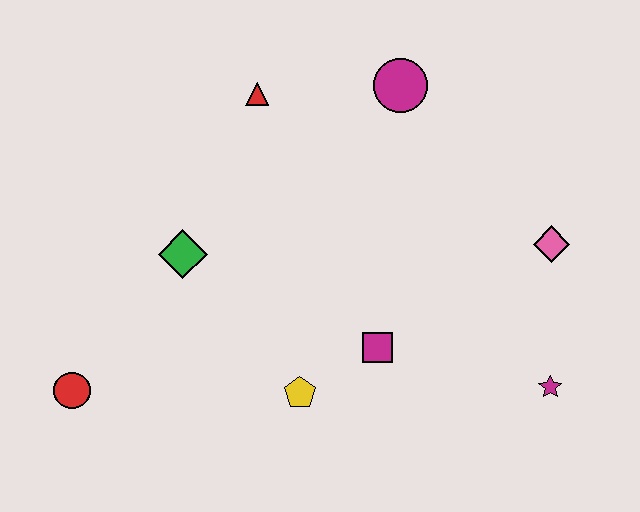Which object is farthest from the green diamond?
The magenta star is farthest from the green diamond.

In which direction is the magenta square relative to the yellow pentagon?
The magenta square is to the right of the yellow pentagon.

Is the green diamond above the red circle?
Yes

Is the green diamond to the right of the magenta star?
No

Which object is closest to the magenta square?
The yellow pentagon is closest to the magenta square.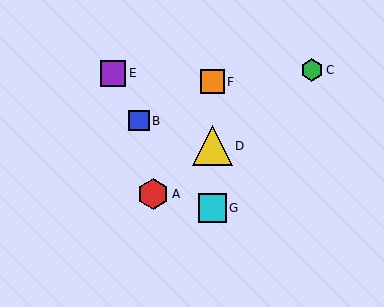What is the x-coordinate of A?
Object A is at x≈153.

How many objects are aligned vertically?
3 objects (D, F, G) are aligned vertically.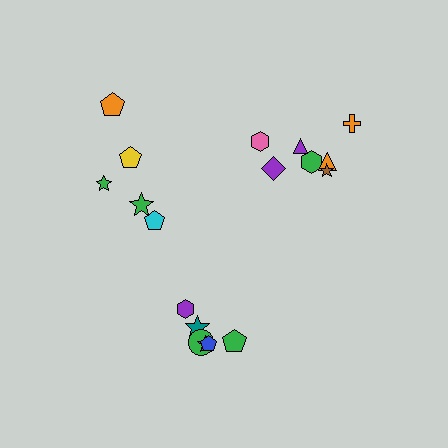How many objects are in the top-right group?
There are 7 objects.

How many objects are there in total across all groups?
There are 18 objects.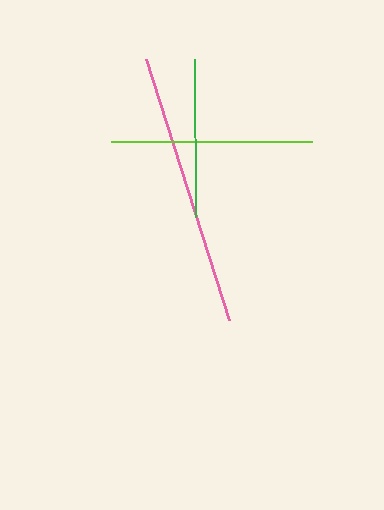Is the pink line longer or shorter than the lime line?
The pink line is longer than the lime line.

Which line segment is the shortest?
The green line is the shortest at approximately 158 pixels.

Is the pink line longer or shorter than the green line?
The pink line is longer than the green line.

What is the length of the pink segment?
The pink segment is approximately 275 pixels long.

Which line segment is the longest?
The pink line is the longest at approximately 275 pixels.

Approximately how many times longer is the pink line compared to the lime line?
The pink line is approximately 1.4 times the length of the lime line.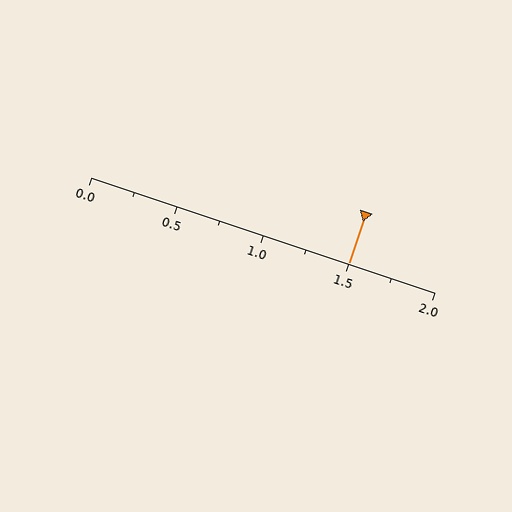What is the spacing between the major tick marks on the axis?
The major ticks are spaced 0.5 apart.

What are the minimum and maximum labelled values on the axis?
The axis runs from 0.0 to 2.0.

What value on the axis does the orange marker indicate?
The marker indicates approximately 1.5.